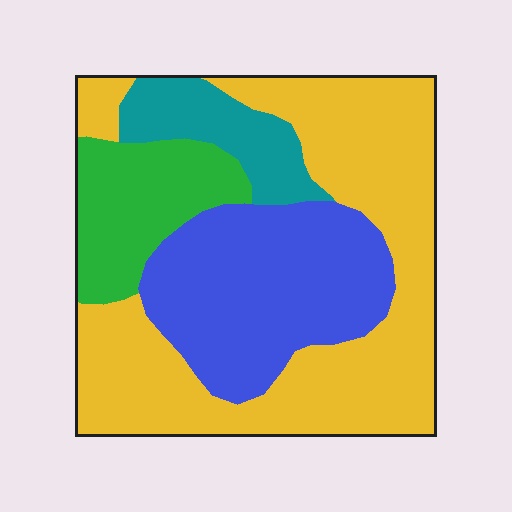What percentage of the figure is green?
Green takes up less than a sixth of the figure.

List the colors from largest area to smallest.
From largest to smallest: yellow, blue, green, teal.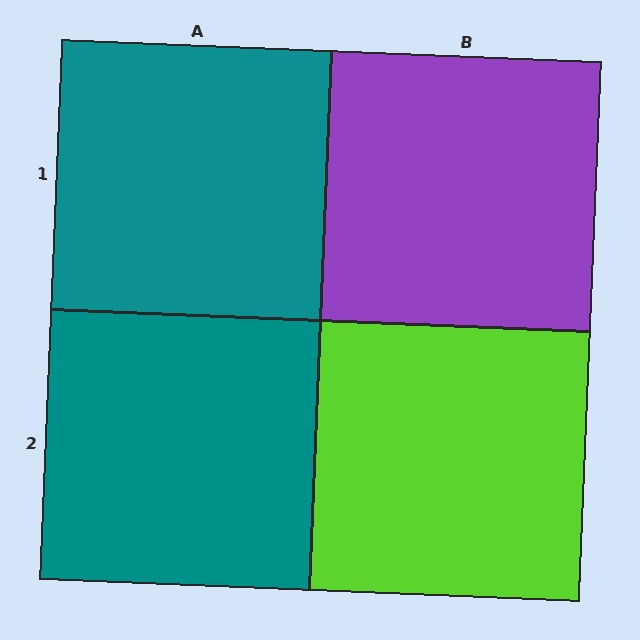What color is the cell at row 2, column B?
Lime.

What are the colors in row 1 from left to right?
Teal, purple.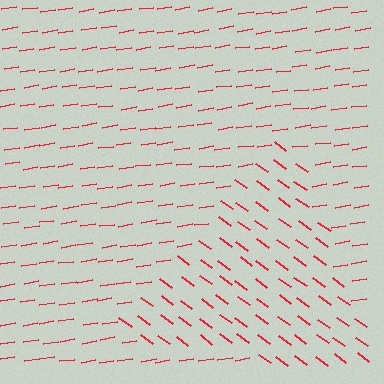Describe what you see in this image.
The image is filled with small red line segments. A triangle region in the image has lines oriented differently from the surrounding lines, creating a visible texture boundary.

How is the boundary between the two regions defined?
The boundary is defined purely by a change in line orientation (approximately 45 degrees difference). All lines are the same color and thickness.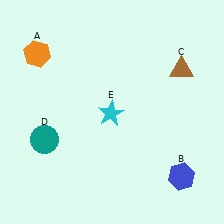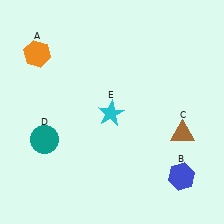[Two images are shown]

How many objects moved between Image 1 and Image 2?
1 object moved between the two images.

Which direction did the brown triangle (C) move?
The brown triangle (C) moved down.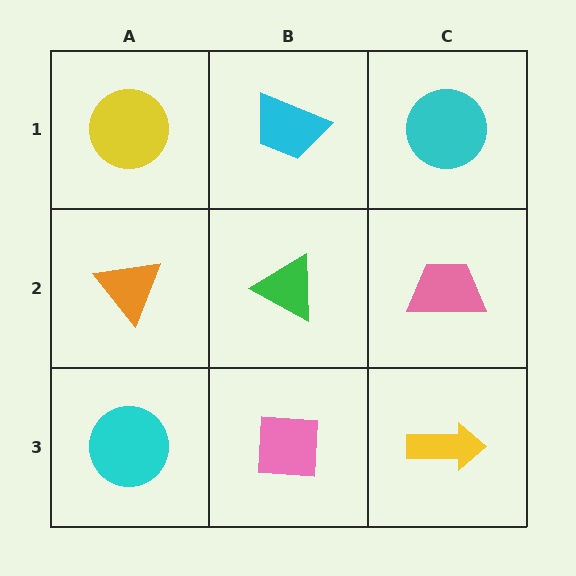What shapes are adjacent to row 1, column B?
A green triangle (row 2, column B), a yellow circle (row 1, column A), a cyan circle (row 1, column C).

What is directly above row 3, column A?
An orange triangle.